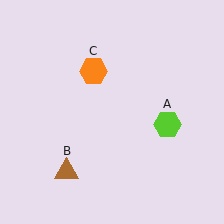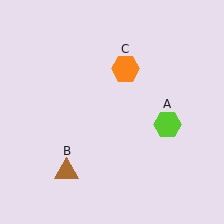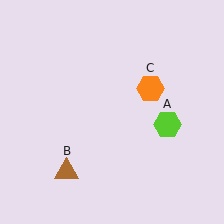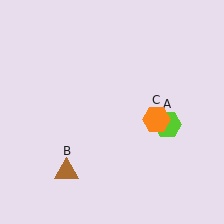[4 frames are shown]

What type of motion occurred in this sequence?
The orange hexagon (object C) rotated clockwise around the center of the scene.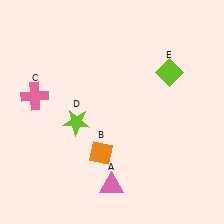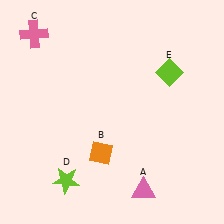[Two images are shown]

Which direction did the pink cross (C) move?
The pink cross (C) moved up.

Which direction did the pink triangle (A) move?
The pink triangle (A) moved right.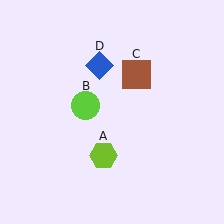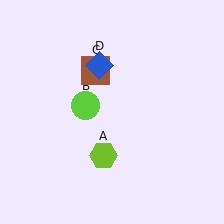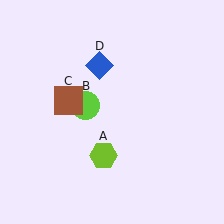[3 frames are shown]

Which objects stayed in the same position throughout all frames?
Lime hexagon (object A) and lime circle (object B) and blue diamond (object D) remained stationary.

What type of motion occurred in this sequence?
The brown square (object C) rotated counterclockwise around the center of the scene.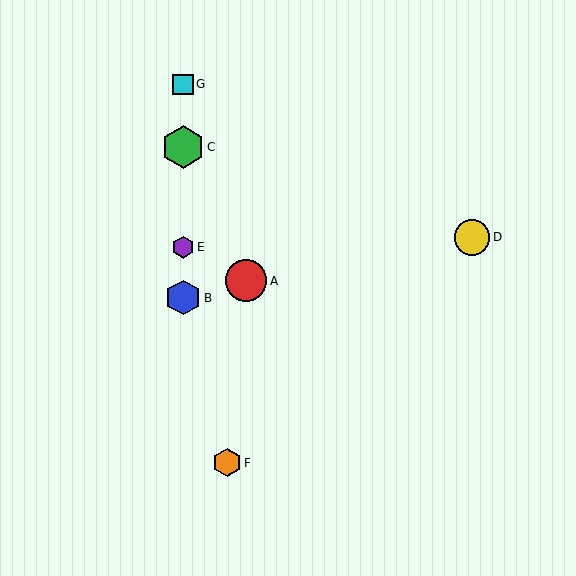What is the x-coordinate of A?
Object A is at x≈246.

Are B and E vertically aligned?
Yes, both are at x≈183.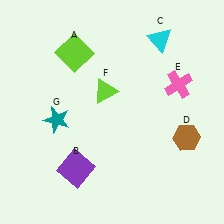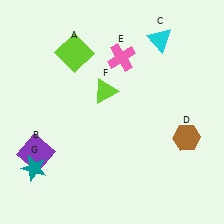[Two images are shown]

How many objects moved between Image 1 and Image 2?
3 objects moved between the two images.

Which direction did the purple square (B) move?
The purple square (B) moved left.